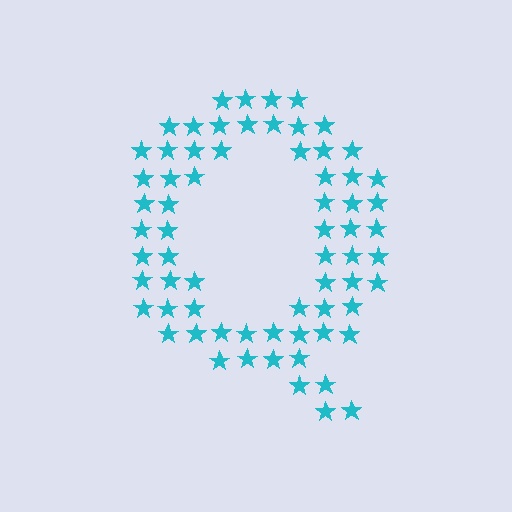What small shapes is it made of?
It is made of small stars.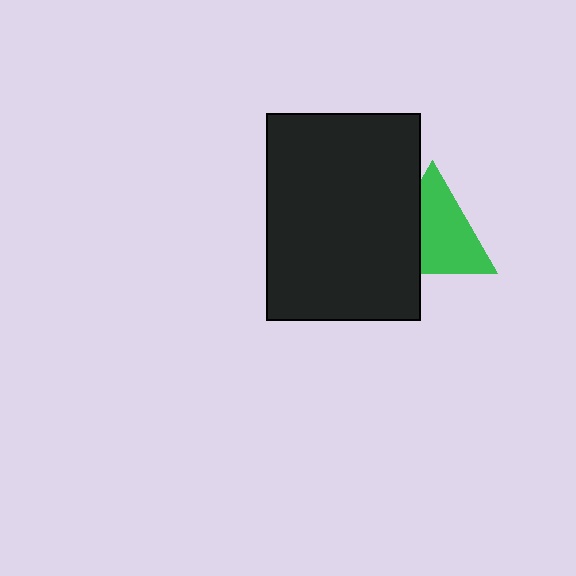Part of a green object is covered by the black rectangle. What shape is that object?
It is a triangle.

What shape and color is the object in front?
The object in front is a black rectangle.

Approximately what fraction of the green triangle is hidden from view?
Roughly 35% of the green triangle is hidden behind the black rectangle.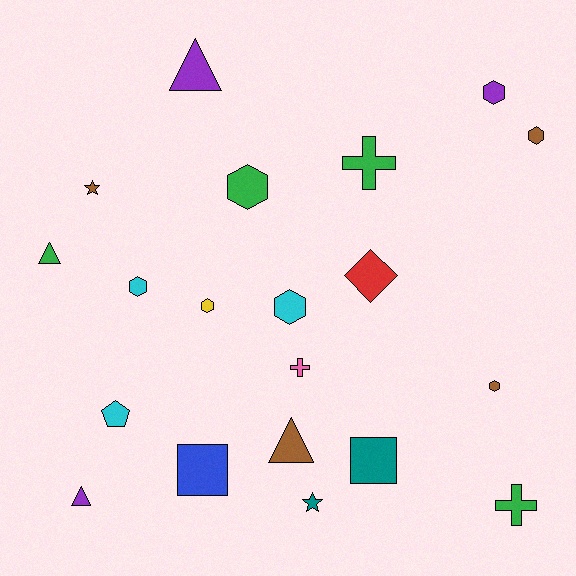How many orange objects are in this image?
There are no orange objects.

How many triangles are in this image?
There are 4 triangles.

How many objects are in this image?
There are 20 objects.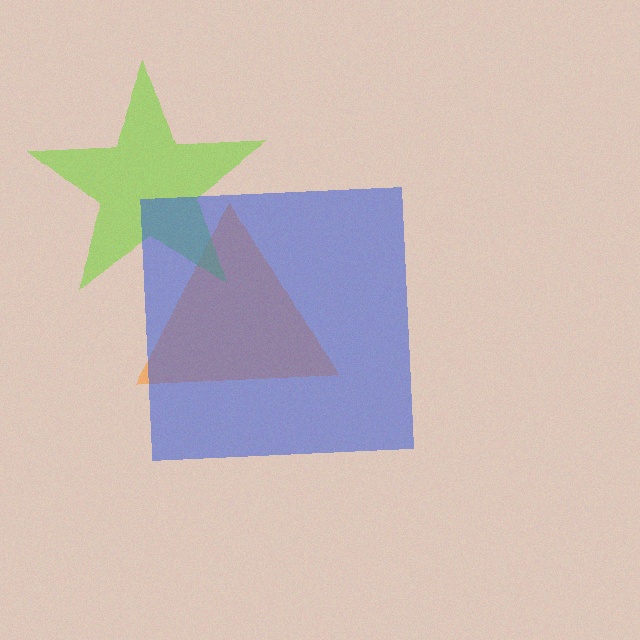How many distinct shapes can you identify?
There are 3 distinct shapes: an orange triangle, a lime star, a blue square.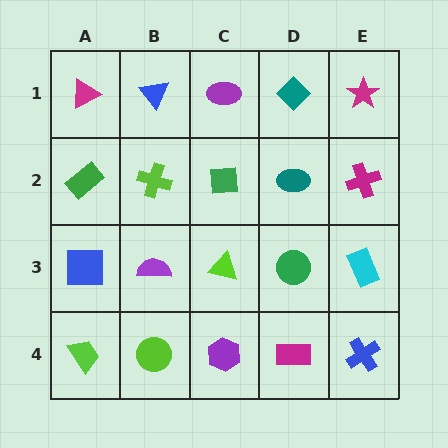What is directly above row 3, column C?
A green square.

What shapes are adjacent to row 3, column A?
A green rectangle (row 2, column A), a lime trapezoid (row 4, column A), a purple semicircle (row 3, column B).